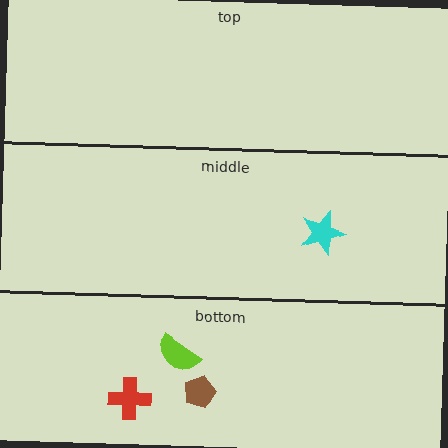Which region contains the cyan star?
The middle region.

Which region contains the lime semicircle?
The bottom region.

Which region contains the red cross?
The bottom region.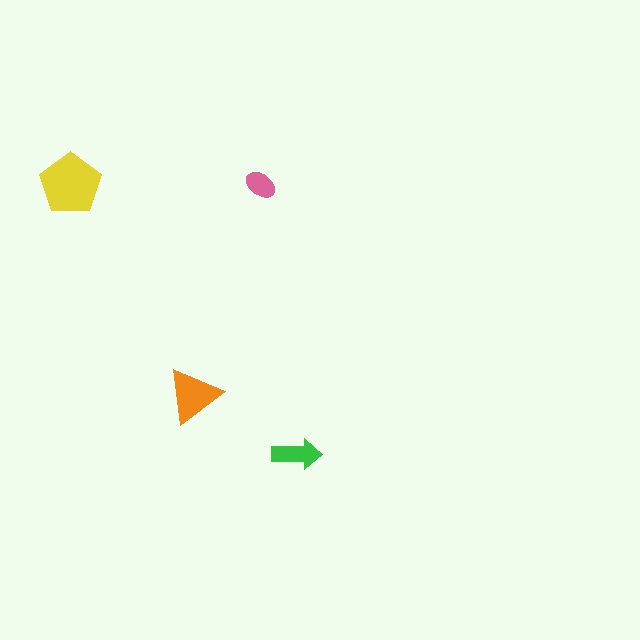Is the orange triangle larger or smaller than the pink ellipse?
Larger.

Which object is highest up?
The yellow pentagon is topmost.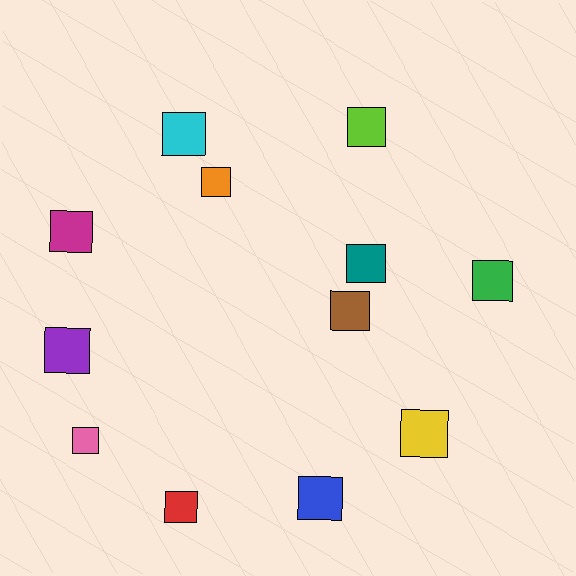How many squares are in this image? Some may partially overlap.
There are 12 squares.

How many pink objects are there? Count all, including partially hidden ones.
There is 1 pink object.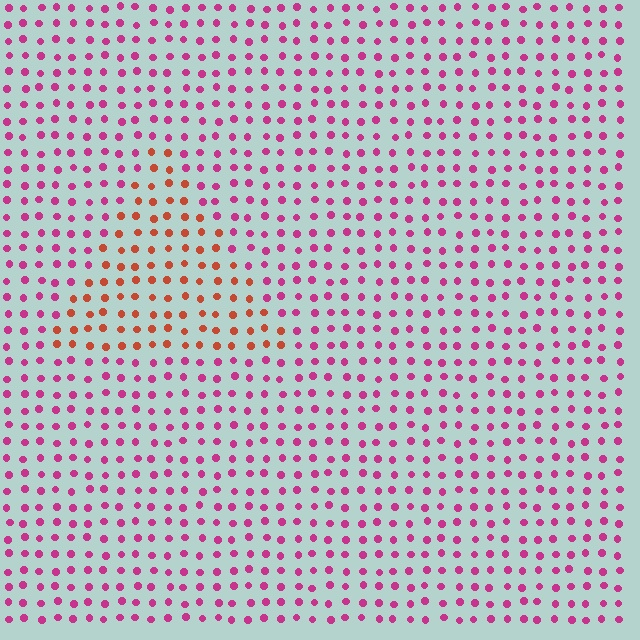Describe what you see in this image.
The image is filled with small magenta elements in a uniform arrangement. A triangle-shaped region is visible where the elements are tinted to a slightly different hue, forming a subtle color boundary.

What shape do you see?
I see a triangle.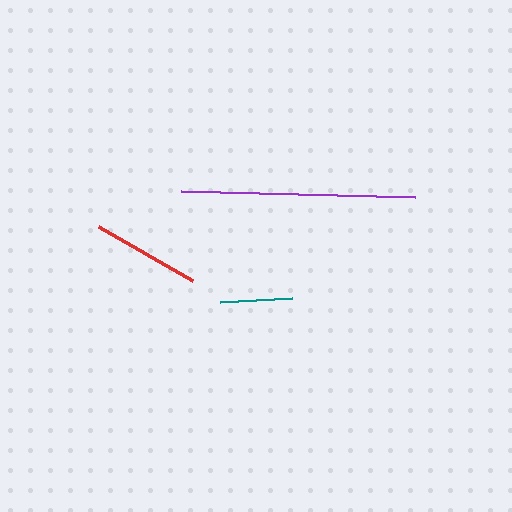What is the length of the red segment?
The red segment is approximately 108 pixels long.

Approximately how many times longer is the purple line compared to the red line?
The purple line is approximately 2.2 times the length of the red line.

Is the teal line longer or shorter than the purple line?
The purple line is longer than the teal line.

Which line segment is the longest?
The purple line is the longest at approximately 234 pixels.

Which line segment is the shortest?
The teal line is the shortest at approximately 72 pixels.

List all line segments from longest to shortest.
From longest to shortest: purple, red, teal.